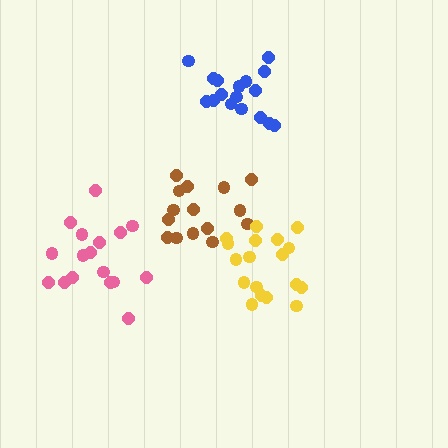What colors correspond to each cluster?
The clusters are colored: brown, blue, pink, yellow.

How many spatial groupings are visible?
There are 4 spatial groupings.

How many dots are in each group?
Group 1: 15 dots, Group 2: 17 dots, Group 3: 17 dots, Group 4: 18 dots (67 total).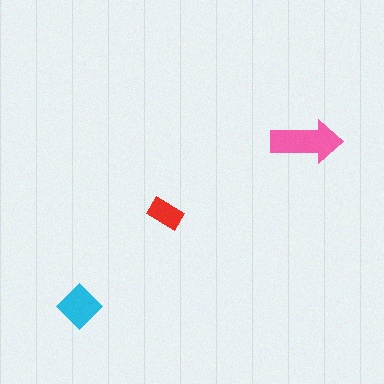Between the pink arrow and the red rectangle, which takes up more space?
The pink arrow.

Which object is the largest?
The pink arrow.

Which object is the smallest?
The red rectangle.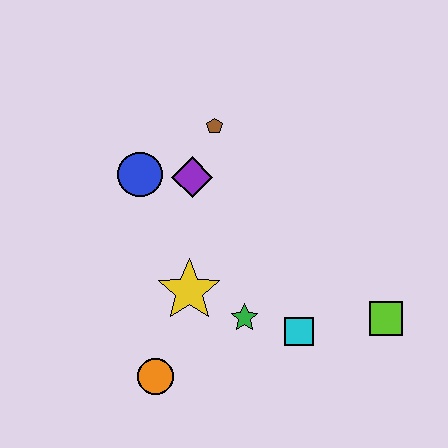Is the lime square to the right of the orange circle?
Yes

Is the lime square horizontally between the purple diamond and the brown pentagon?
No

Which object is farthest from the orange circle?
The brown pentagon is farthest from the orange circle.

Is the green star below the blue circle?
Yes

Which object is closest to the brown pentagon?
The purple diamond is closest to the brown pentagon.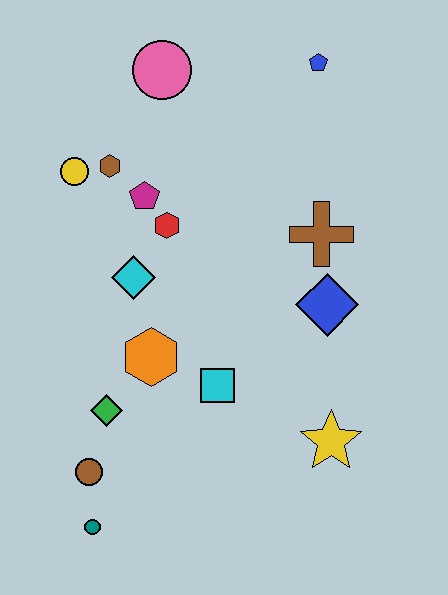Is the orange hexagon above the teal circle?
Yes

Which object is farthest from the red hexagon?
The teal circle is farthest from the red hexagon.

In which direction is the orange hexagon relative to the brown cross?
The orange hexagon is to the left of the brown cross.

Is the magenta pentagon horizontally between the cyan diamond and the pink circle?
Yes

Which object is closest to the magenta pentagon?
The red hexagon is closest to the magenta pentagon.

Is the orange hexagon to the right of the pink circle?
No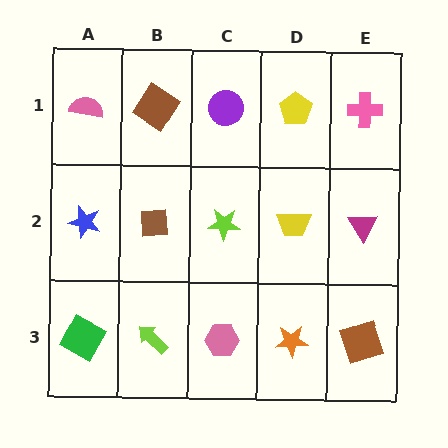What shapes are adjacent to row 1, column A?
A blue star (row 2, column A), a brown diamond (row 1, column B).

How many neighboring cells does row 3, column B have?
3.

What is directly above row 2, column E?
A pink cross.